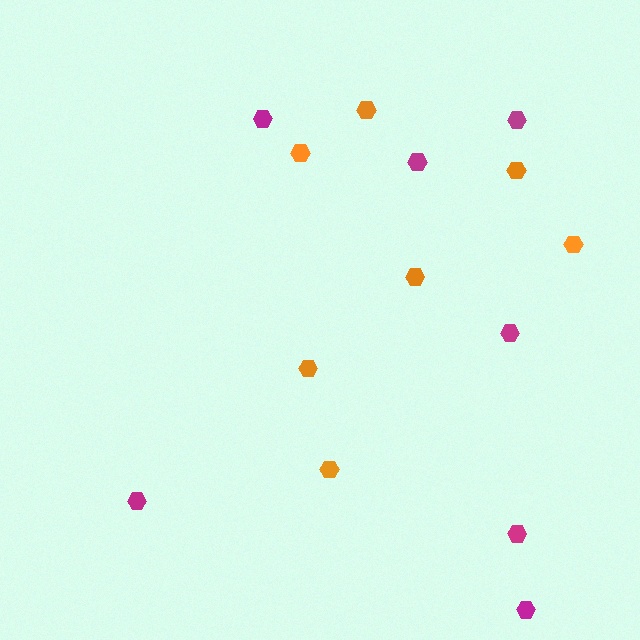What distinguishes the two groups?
There are 2 groups: one group of orange hexagons (7) and one group of magenta hexagons (7).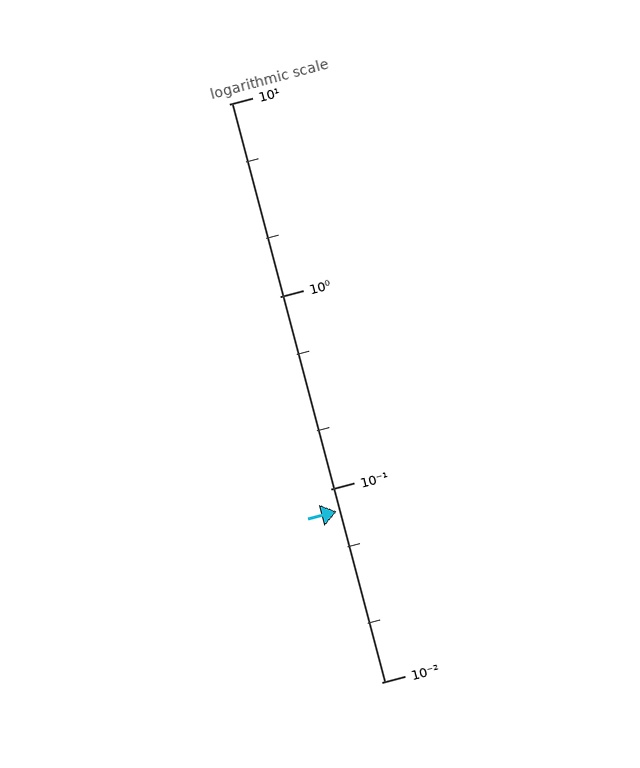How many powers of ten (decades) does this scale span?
The scale spans 3 decades, from 0.01 to 10.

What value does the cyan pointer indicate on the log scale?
The pointer indicates approximately 0.077.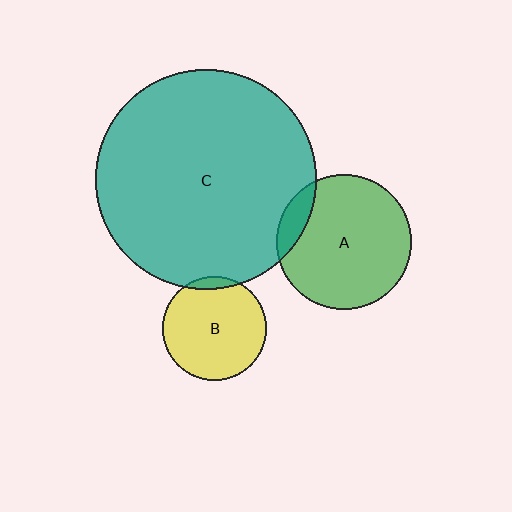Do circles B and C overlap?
Yes.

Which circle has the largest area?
Circle C (teal).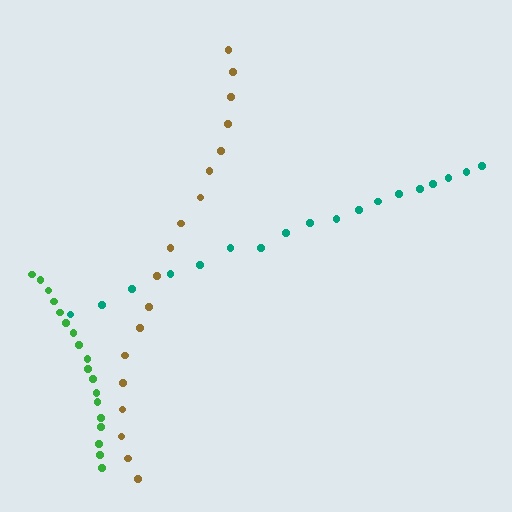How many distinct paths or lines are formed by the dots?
There are 3 distinct paths.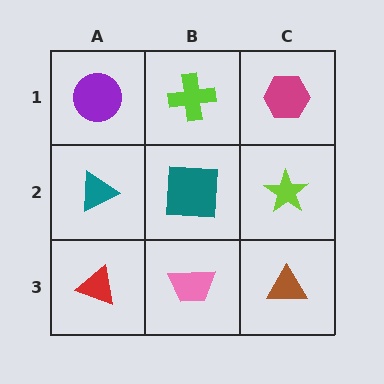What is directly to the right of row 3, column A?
A pink trapezoid.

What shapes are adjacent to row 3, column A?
A teal triangle (row 2, column A), a pink trapezoid (row 3, column B).